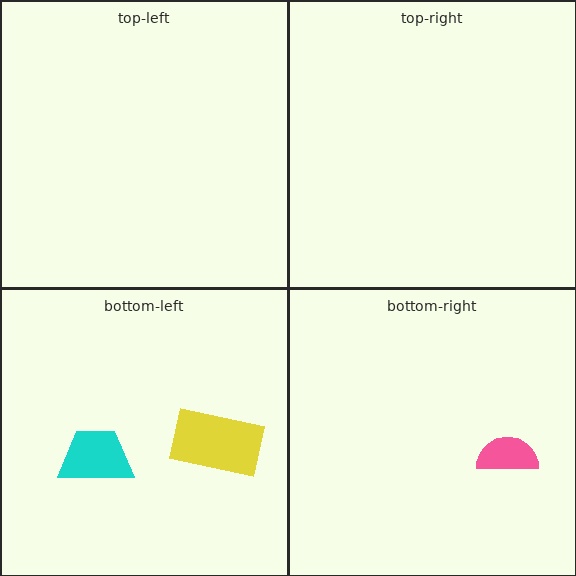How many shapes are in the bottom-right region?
1.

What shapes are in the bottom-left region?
The yellow rectangle, the cyan trapezoid.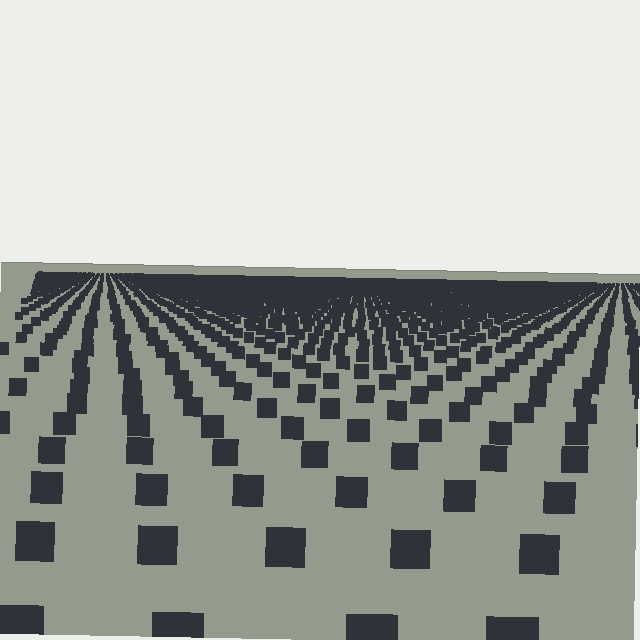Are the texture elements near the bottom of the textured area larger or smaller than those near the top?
Larger. Near the bottom, elements are closer to the viewer and appear at a bigger on-screen size.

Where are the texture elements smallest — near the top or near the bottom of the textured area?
Near the top.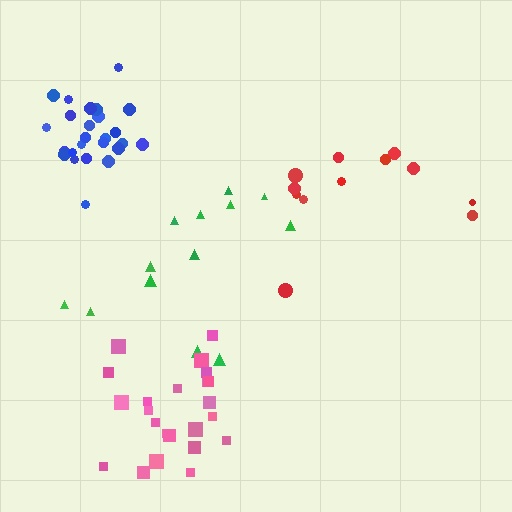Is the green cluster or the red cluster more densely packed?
Red.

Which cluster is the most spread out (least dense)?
Green.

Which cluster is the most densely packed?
Blue.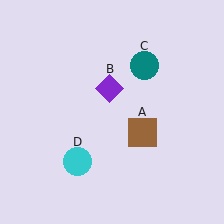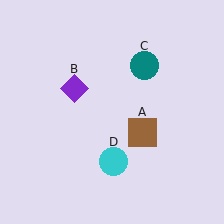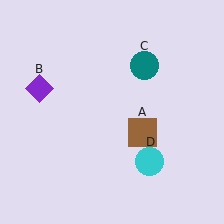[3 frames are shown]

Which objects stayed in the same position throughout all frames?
Brown square (object A) and teal circle (object C) remained stationary.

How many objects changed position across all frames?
2 objects changed position: purple diamond (object B), cyan circle (object D).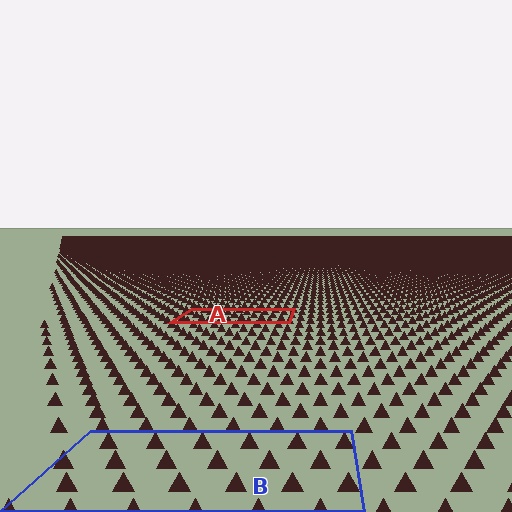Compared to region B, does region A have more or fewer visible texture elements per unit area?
Region A has more texture elements per unit area — they are packed more densely because it is farther away.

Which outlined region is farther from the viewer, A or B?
Region A is farther from the viewer — the texture elements inside it appear smaller and more densely packed.